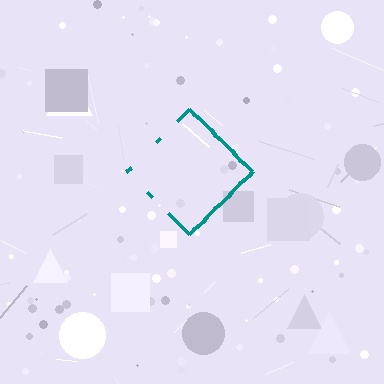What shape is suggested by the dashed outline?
The dashed outline suggests a diamond.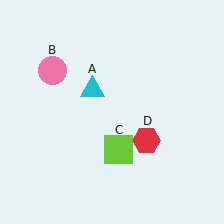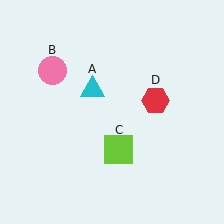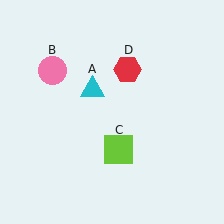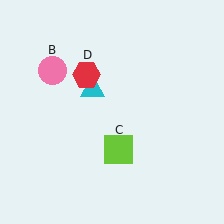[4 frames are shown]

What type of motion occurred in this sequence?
The red hexagon (object D) rotated counterclockwise around the center of the scene.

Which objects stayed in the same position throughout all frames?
Cyan triangle (object A) and pink circle (object B) and lime square (object C) remained stationary.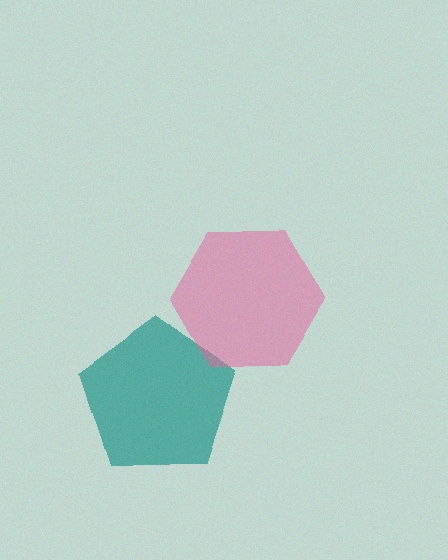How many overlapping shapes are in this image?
There are 2 overlapping shapes in the image.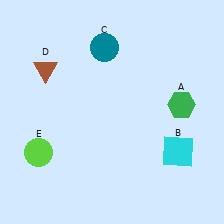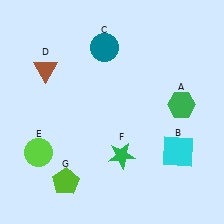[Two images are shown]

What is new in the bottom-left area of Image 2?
A lime pentagon (G) was added in the bottom-left area of Image 2.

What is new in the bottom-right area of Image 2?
A green star (F) was added in the bottom-right area of Image 2.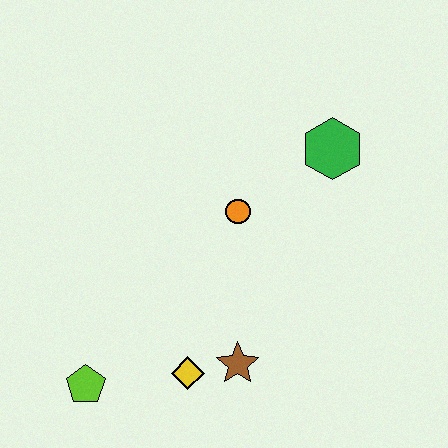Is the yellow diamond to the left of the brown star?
Yes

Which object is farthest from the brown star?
The green hexagon is farthest from the brown star.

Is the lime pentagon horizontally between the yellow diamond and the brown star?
No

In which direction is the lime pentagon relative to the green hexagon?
The lime pentagon is to the left of the green hexagon.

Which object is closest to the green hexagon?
The orange circle is closest to the green hexagon.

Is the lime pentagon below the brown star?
Yes